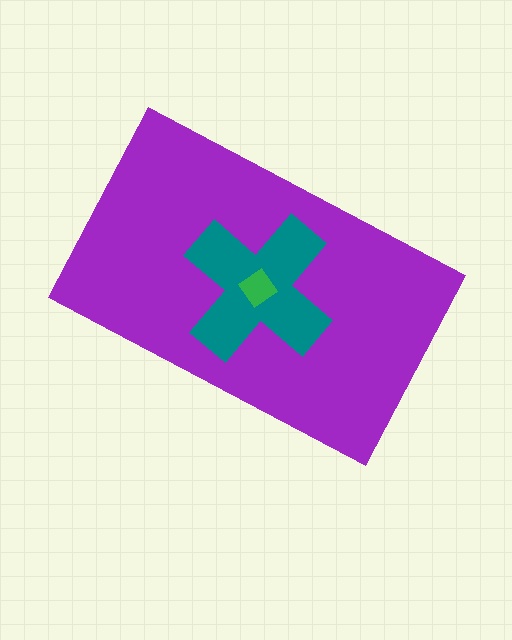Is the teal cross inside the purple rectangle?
Yes.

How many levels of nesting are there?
3.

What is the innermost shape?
The green diamond.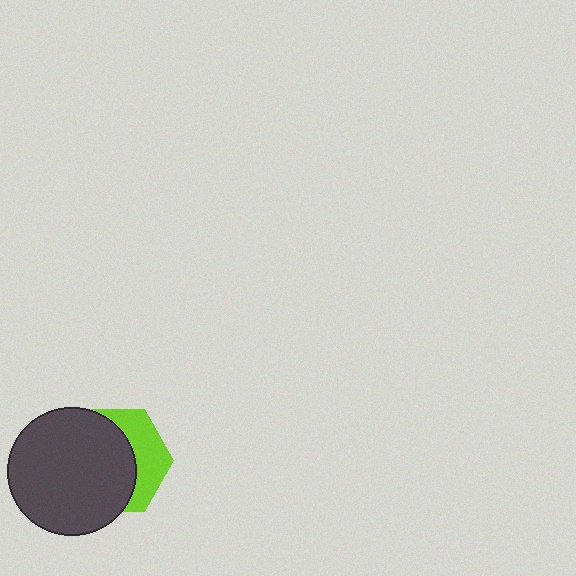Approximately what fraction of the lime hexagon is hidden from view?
Roughly 64% of the lime hexagon is hidden behind the dark gray circle.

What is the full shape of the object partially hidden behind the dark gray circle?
The partially hidden object is a lime hexagon.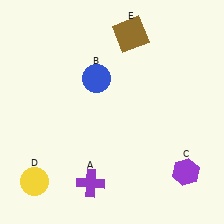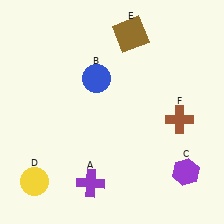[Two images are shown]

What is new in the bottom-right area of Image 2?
A brown cross (F) was added in the bottom-right area of Image 2.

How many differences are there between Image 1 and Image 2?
There is 1 difference between the two images.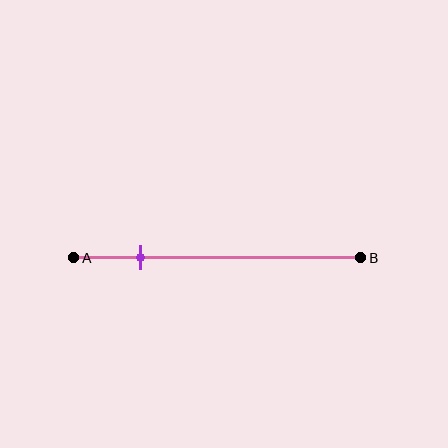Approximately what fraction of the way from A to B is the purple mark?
The purple mark is approximately 25% of the way from A to B.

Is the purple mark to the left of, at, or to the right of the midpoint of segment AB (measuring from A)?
The purple mark is to the left of the midpoint of segment AB.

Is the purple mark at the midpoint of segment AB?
No, the mark is at about 25% from A, not at the 50% midpoint.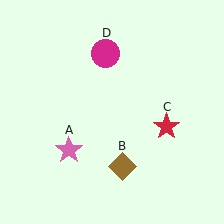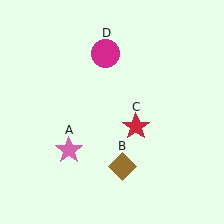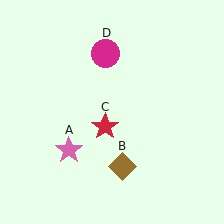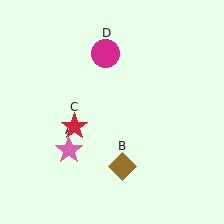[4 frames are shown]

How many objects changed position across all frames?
1 object changed position: red star (object C).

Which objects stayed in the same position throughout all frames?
Pink star (object A) and brown diamond (object B) and magenta circle (object D) remained stationary.